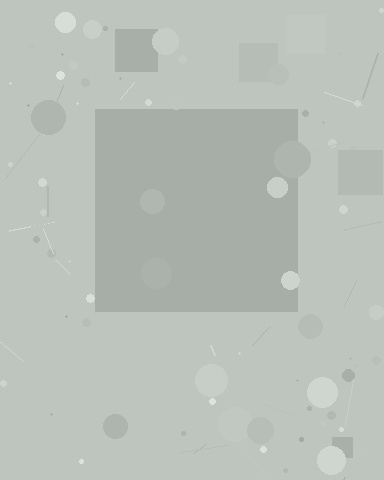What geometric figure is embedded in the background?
A square is embedded in the background.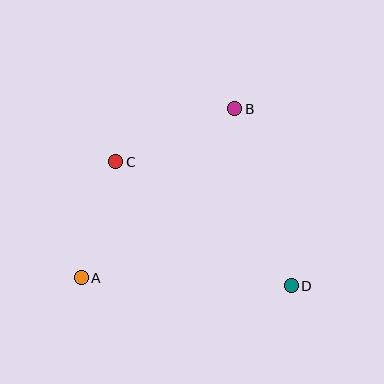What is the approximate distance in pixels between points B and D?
The distance between B and D is approximately 186 pixels.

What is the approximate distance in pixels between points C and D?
The distance between C and D is approximately 215 pixels.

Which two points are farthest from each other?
Points A and B are farthest from each other.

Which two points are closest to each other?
Points A and C are closest to each other.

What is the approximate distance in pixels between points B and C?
The distance between B and C is approximately 130 pixels.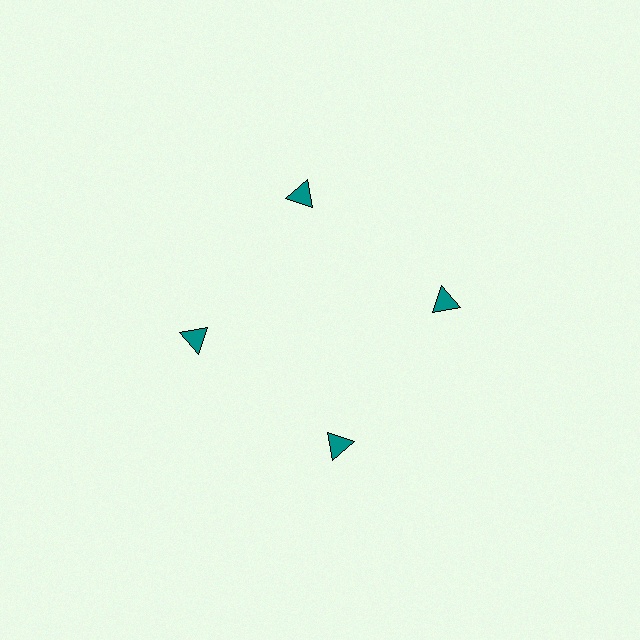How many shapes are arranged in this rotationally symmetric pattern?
There are 4 shapes, arranged in 4 groups of 1.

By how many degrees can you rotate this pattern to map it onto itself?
The pattern maps onto itself every 90 degrees of rotation.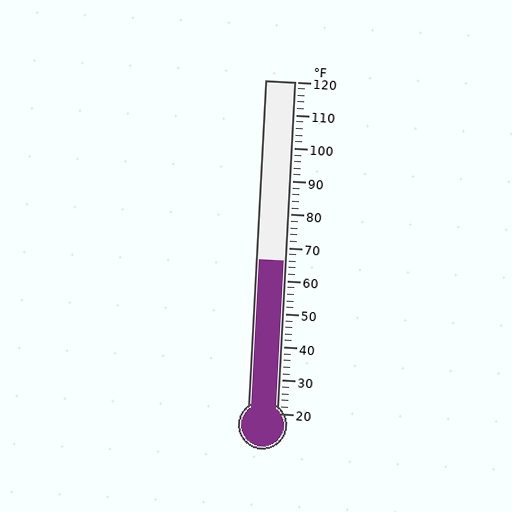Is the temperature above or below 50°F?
The temperature is above 50°F.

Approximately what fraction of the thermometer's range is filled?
The thermometer is filled to approximately 45% of its range.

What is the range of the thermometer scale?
The thermometer scale ranges from 20°F to 120°F.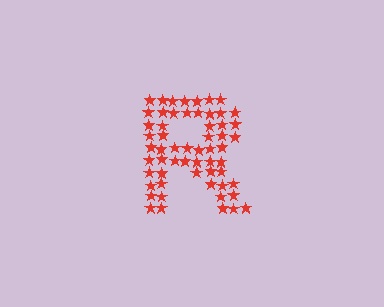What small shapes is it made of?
It is made of small stars.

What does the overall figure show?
The overall figure shows the letter R.